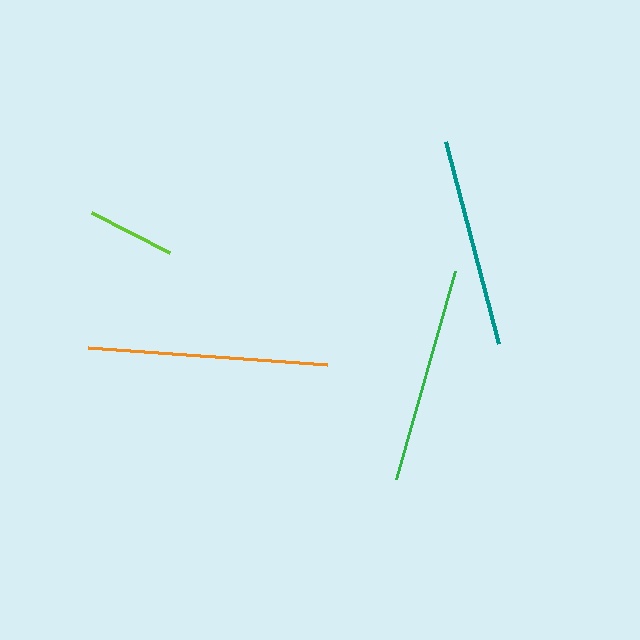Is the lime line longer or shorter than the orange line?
The orange line is longer than the lime line.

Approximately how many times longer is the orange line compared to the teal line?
The orange line is approximately 1.1 times the length of the teal line.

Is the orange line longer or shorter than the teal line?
The orange line is longer than the teal line.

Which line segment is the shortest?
The lime line is the shortest at approximately 88 pixels.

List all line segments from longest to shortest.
From longest to shortest: orange, green, teal, lime.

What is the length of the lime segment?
The lime segment is approximately 88 pixels long.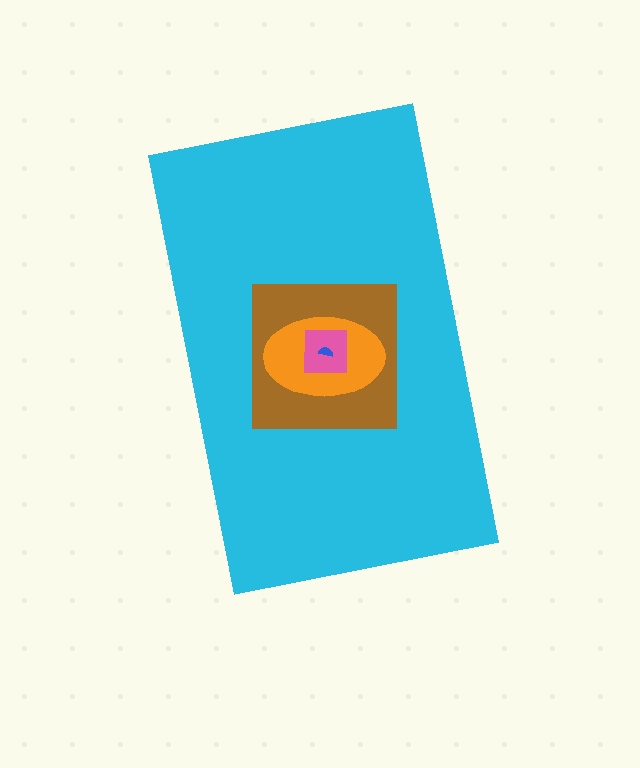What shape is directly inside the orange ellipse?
The pink square.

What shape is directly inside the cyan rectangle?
The brown square.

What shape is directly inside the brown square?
The orange ellipse.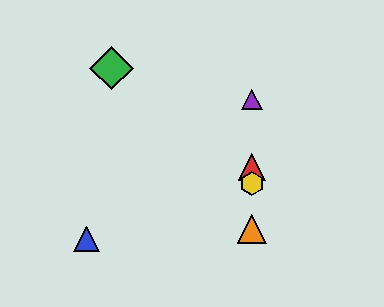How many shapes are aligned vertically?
4 shapes (the red triangle, the yellow hexagon, the purple triangle, the orange triangle) are aligned vertically.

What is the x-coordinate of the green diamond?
The green diamond is at x≈111.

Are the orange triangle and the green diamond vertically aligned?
No, the orange triangle is at x≈252 and the green diamond is at x≈111.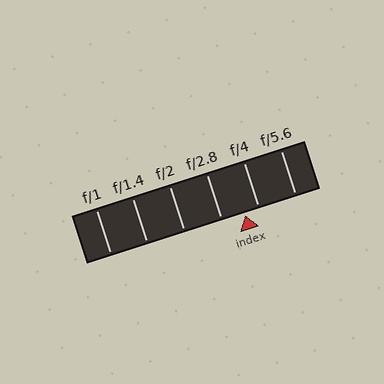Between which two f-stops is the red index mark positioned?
The index mark is between f/2.8 and f/4.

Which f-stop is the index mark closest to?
The index mark is closest to f/4.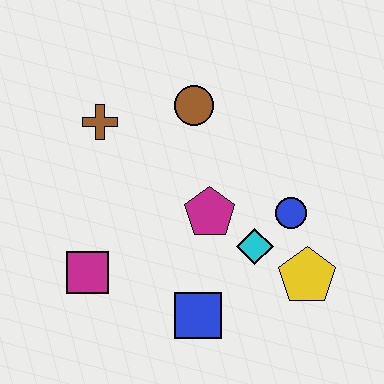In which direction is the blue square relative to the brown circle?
The blue square is below the brown circle.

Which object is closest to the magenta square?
The blue square is closest to the magenta square.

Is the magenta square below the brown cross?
Yes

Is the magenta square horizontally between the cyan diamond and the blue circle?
No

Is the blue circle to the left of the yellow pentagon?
Yes